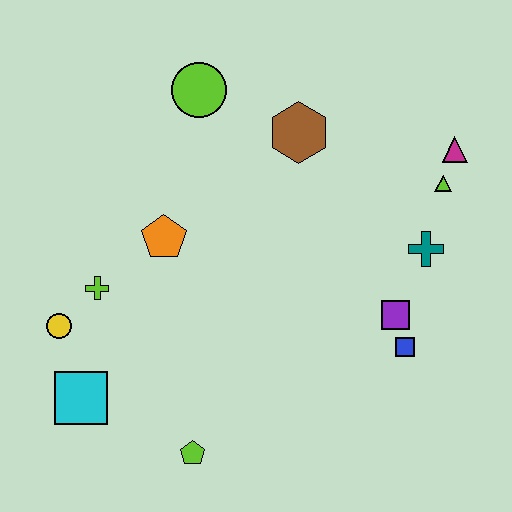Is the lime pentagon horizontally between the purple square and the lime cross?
Yes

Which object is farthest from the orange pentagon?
The magenta triangle is farthest from the orange pentagon.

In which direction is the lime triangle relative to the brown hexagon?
The lime triangle is to the right of the brown hexagon.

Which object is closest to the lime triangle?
The magenta triangle is closest to the lime triangle.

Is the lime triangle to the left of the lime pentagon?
No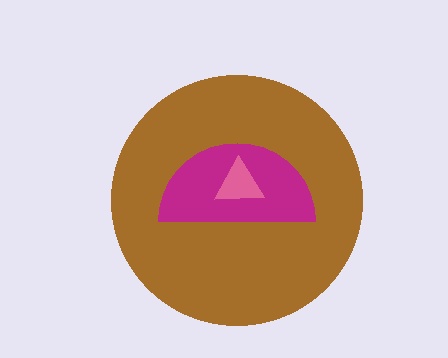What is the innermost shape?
The pink triangle.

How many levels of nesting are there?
3.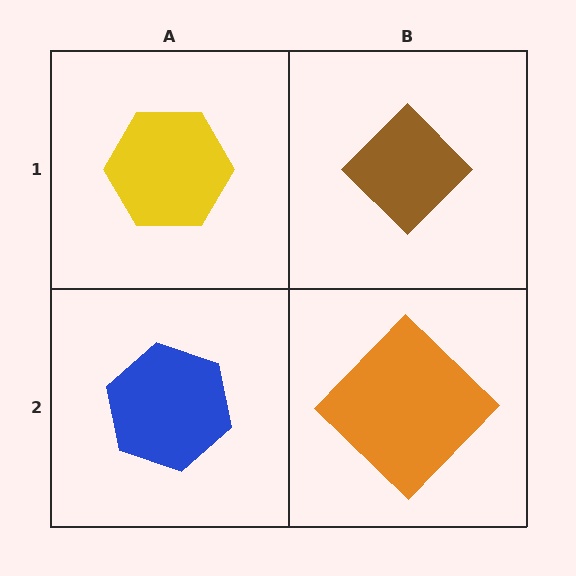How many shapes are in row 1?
2 shapes.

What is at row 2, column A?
A blue hexagon.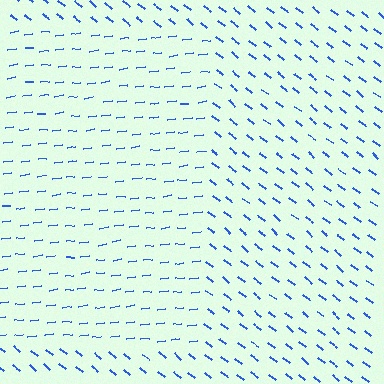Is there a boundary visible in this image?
Yes, there is a texture boundary formed by a change in line orientation.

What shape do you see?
I see a rectangle.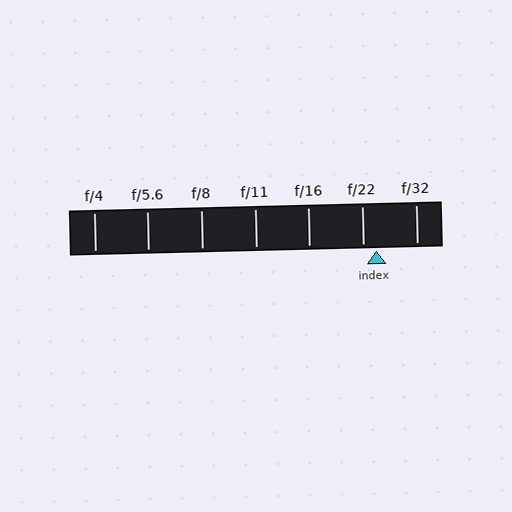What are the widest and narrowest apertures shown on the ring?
The widest aperture shown is f/4 and the narrowest is f/32.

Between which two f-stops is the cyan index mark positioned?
The index mark is between f/22 and f/32.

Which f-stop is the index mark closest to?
The index mark is closest to f/22.